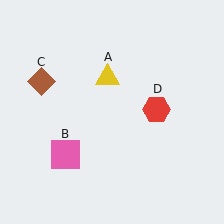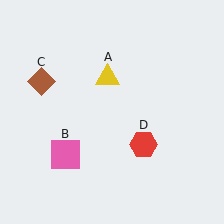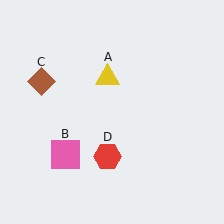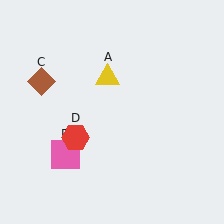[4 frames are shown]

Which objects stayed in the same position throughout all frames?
Yellow triangle (object A) and pink square (object B) and brown diamond (object C) remained stationary.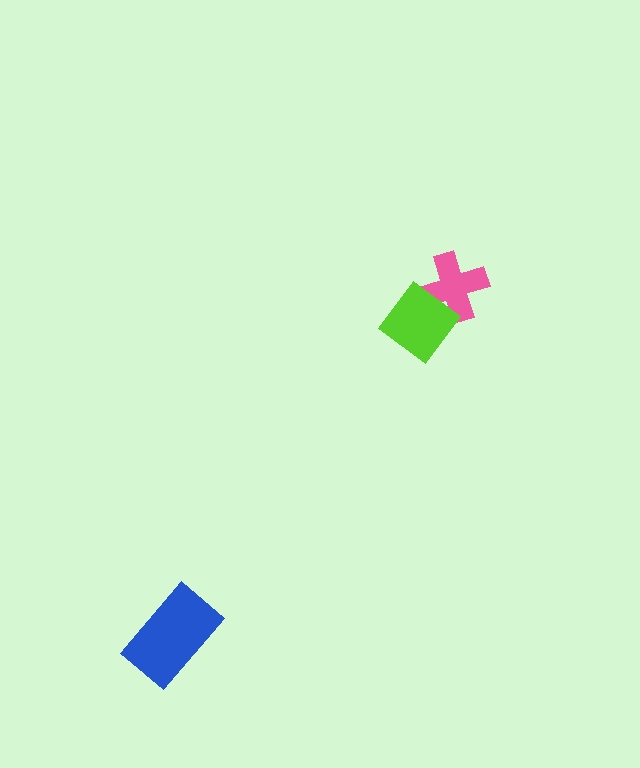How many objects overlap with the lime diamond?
1 object overlaps with the lime diamond.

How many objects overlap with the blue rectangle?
0 objects overlap with the blue rectangle.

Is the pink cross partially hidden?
Yes, it is partially covered by another shape.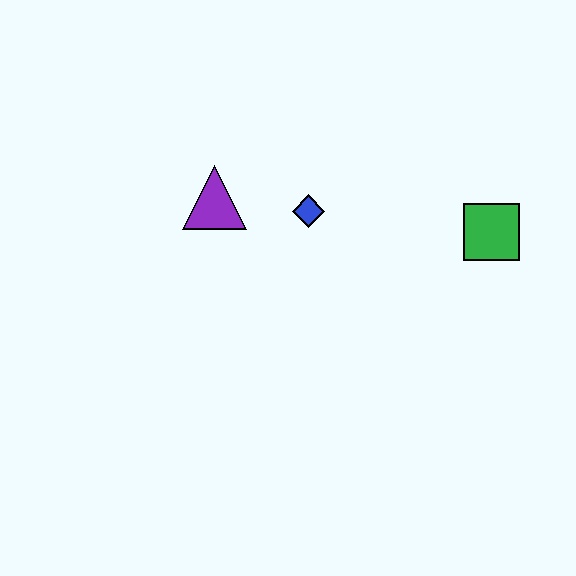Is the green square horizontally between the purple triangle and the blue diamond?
No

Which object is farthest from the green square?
The purple triangle is farthest from the green square.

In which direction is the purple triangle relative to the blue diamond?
The purple triangle is to the left of the blue diamond.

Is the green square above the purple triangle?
No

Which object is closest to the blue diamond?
The purple triangle is closest to the blue diamond.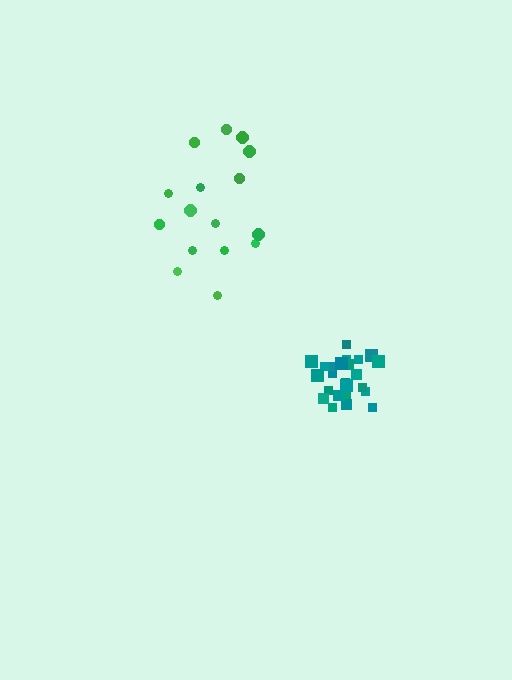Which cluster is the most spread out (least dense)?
Green.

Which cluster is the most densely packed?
Teal.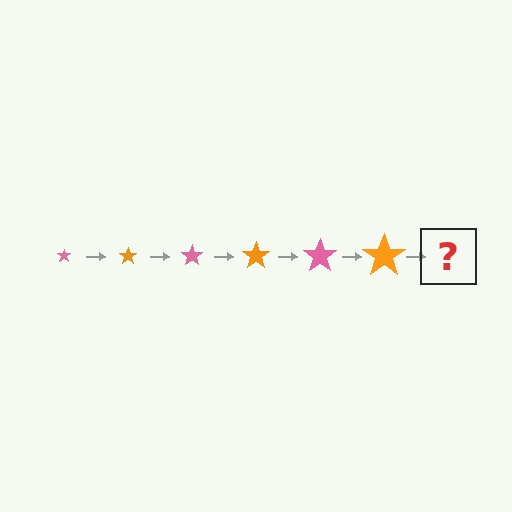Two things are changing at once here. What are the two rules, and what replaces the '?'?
The two rules are that the star grows larger each step and the color cycles through pink and orange. The '?' should be a pink star, larger than the previous one.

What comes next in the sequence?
The next element should be a pink star, larger than the previous one.